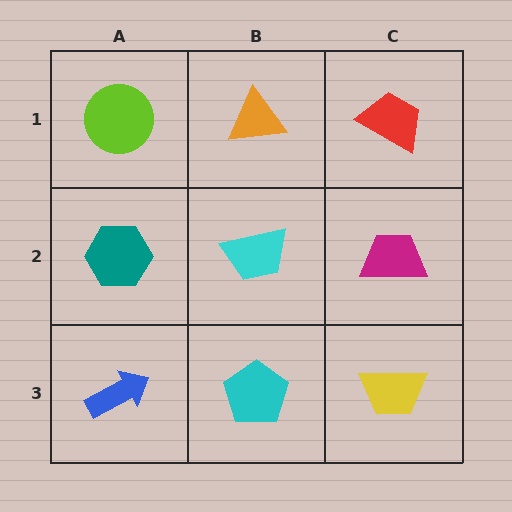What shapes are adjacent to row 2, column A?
A lime circle (row 1, column A), a blue arrow (row 3, column A), a cyan trapezoid (row 2, column B).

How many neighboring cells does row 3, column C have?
2.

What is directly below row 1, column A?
A teal hexagon.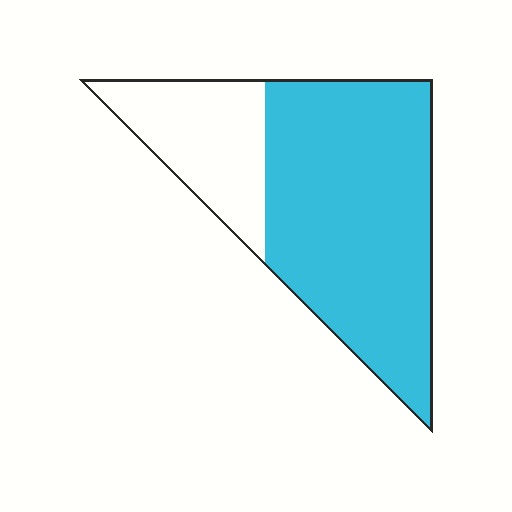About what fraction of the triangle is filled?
About three quarters (3/4).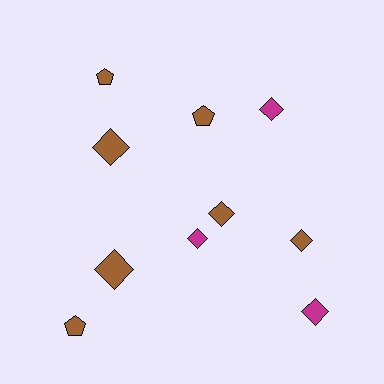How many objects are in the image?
There are 10 objects.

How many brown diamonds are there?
There are 4 brown diamonds.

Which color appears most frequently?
Brown, with 7 objects.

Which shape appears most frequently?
Diamond, with 7 objects.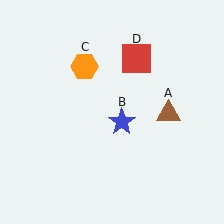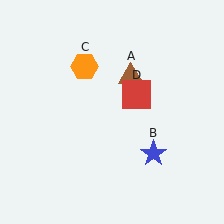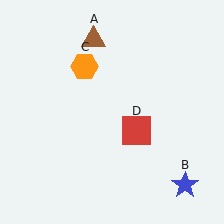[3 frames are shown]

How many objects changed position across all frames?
3 objects changed position: brown triangle (object A), blue star (object B), red square (object D).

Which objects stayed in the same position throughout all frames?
Orange hexagon (object C) remained stationary.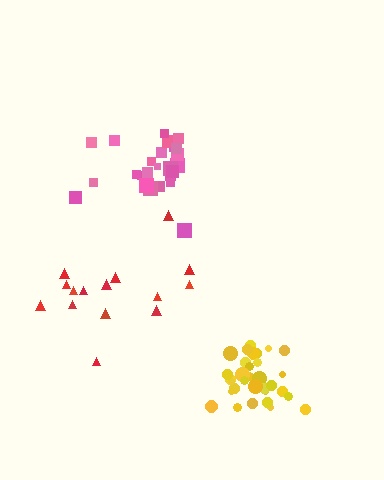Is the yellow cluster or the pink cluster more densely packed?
Yellow.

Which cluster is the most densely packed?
Yellow.